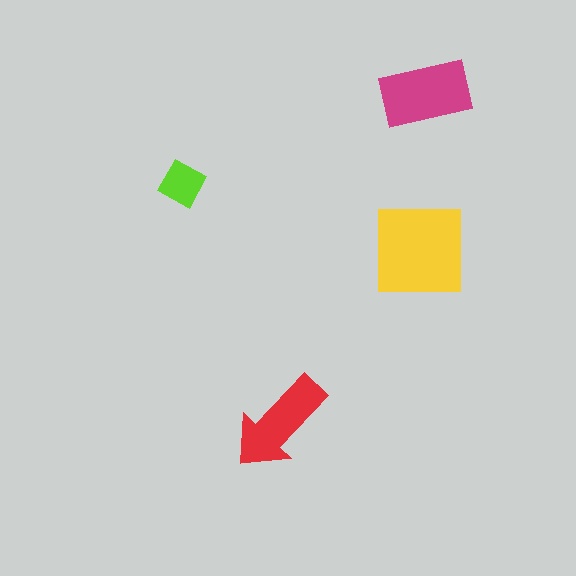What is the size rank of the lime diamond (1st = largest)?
4th.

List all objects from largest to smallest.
The yellow square, the magenta rectangle, the red arrow, the lime diamond.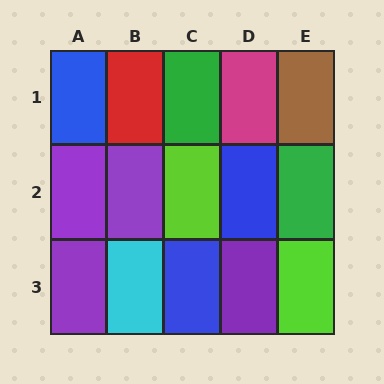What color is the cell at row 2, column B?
Purple.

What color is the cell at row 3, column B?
Cyan.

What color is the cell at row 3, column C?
Blue.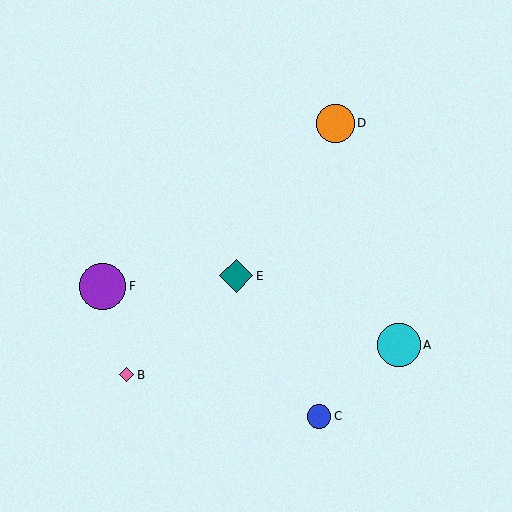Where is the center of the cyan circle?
The center of the cyan circle is at (399, 345).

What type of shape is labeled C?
Shape C is a blue circle.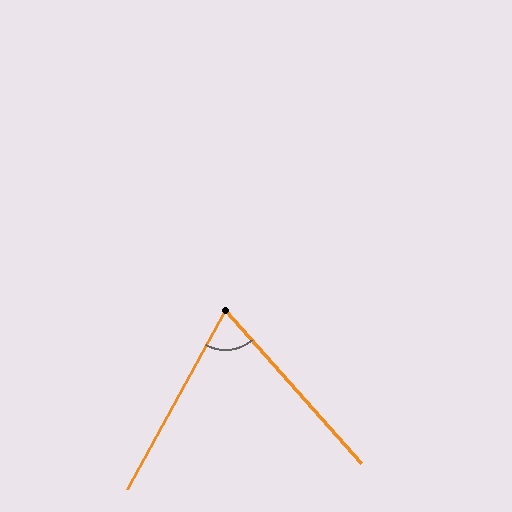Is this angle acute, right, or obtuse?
It is acute.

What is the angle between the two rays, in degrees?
Approximately 70 degrees.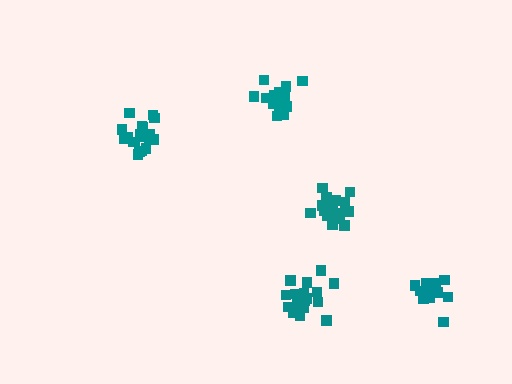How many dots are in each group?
Group 1: 15 dots, Group 2: 19 dots, Group 3: 19 dots, Group 4: 17 dots, Group 5: 20 dots (90 total).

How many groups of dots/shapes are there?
There are 5 groups.